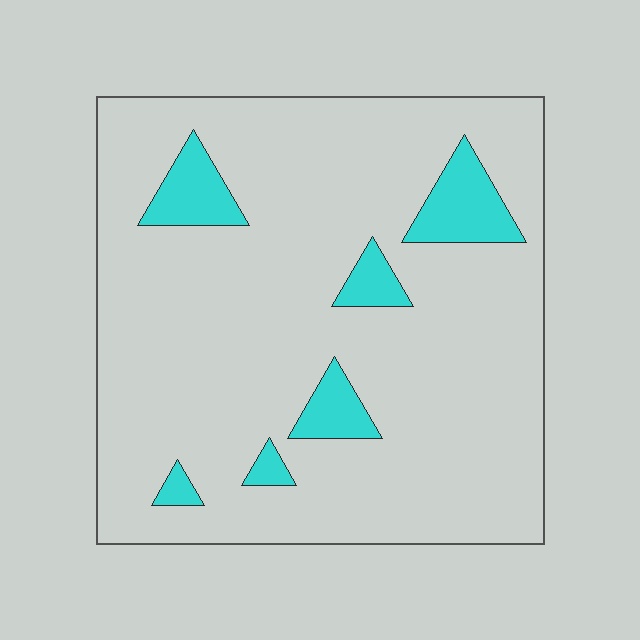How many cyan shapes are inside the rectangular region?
6.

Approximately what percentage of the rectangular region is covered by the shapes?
Approximately 10%.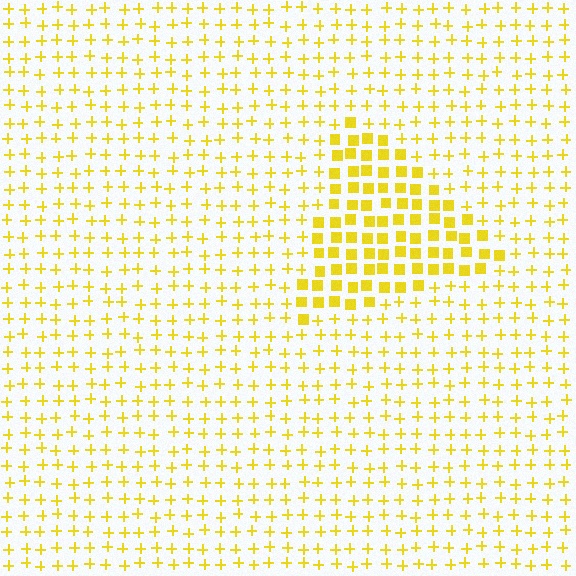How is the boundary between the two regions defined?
The boundary is defined by a change in element shape: squares inside vs. plus signs outside. All elements share the same color and spacing.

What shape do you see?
I see a triangle.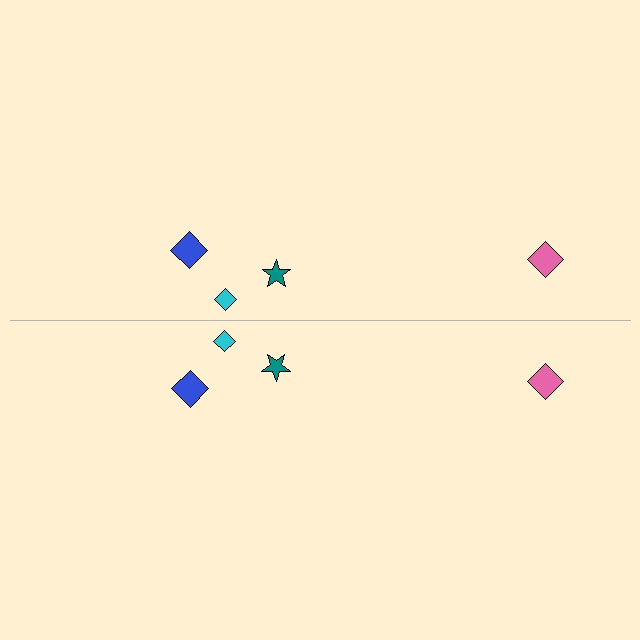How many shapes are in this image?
There are 8 shapes in this image.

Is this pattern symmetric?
Yes, this pattern has bilateral (reflection) symmetry.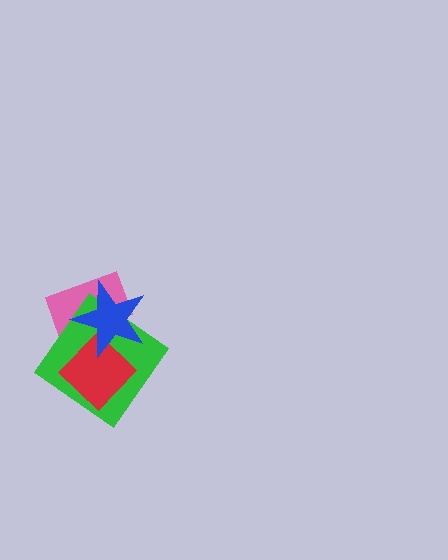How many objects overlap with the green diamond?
3 objects overlap with the green diamond.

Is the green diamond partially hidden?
Yes, it is partially covered by another shape.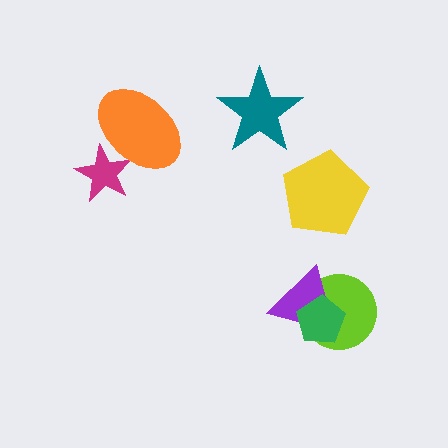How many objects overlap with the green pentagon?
2 objects overlap with the green pentagon.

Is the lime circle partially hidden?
Yes, it is partially covered by another shape.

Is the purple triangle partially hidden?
Yes, it is partially covered by another shape.